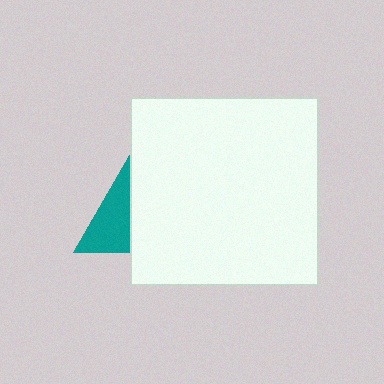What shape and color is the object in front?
The object in front is a white square.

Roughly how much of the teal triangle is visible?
About half of it is visible (roughly 50%).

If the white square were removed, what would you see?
You would see the complete teal triangle.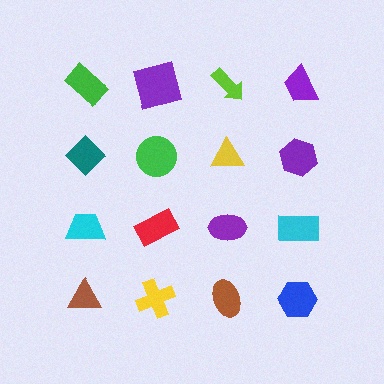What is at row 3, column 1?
A cyan trapezoid.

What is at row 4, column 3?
A brown ellipse.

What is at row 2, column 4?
A purple hexagon.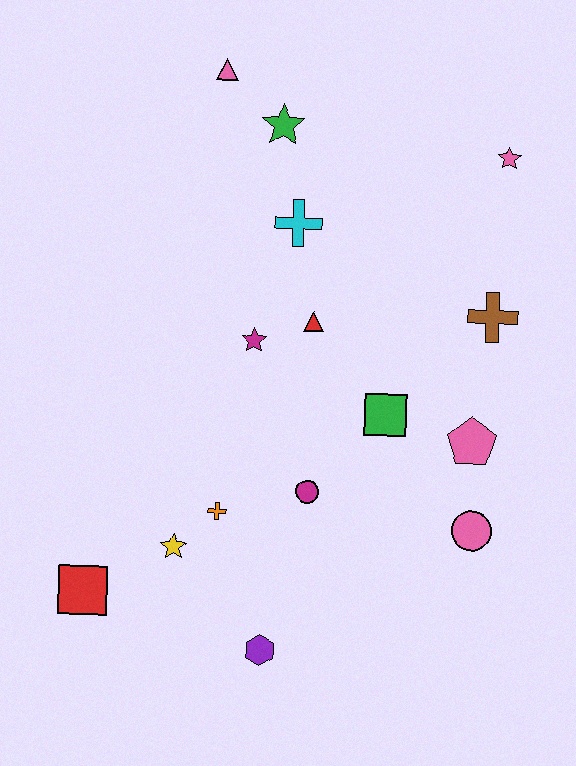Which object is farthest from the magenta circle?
The pink triangle is farthest from the magenta circle.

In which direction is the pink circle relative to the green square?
The pink circle is below the green square.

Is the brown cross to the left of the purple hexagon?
No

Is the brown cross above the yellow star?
Yes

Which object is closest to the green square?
The pink pentagon is closest to the green square.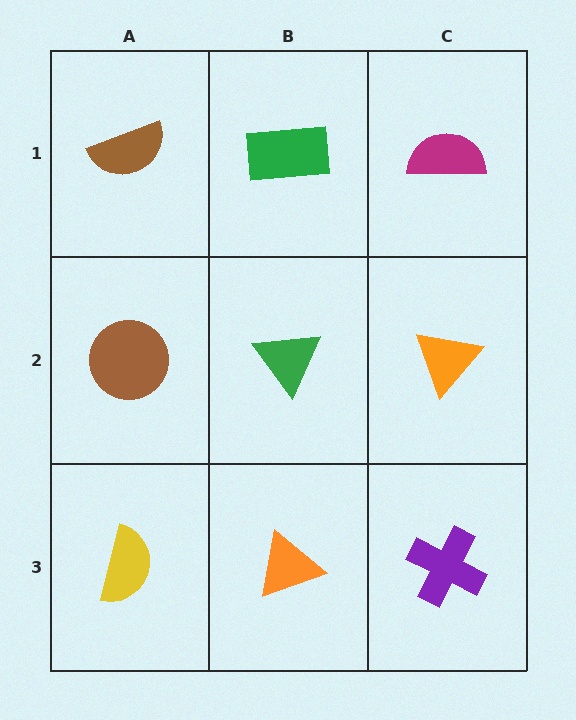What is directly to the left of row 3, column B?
A yellow semicircle.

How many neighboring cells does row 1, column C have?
2.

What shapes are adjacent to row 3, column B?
A green triangle (row 2, column B), a yellow semicircle (row 3, column A), a purple cross (row 3, column C).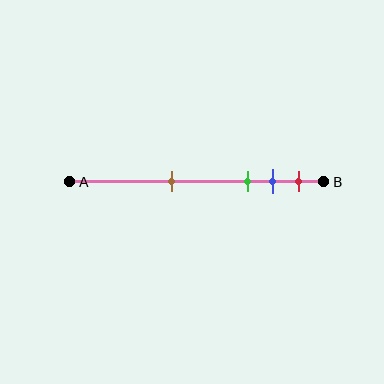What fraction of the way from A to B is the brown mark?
The brown mark is approximately 40% (0.4) of the way from A to B.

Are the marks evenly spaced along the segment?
No, the marks are not evenly spaced.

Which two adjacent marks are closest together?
The blue and red marks are the closest adjacent pair.